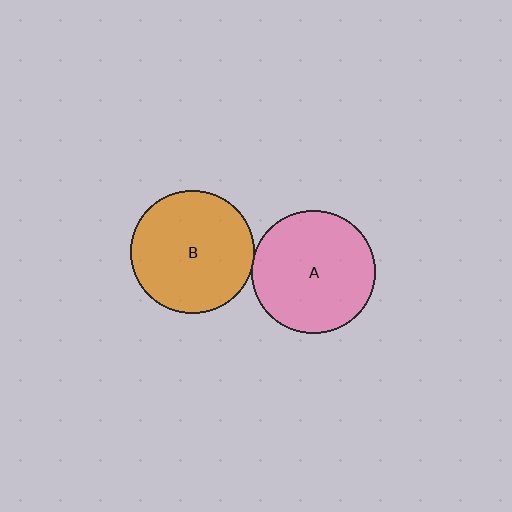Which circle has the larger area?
Circle A (pink).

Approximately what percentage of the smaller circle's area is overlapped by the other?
Approximately 5%.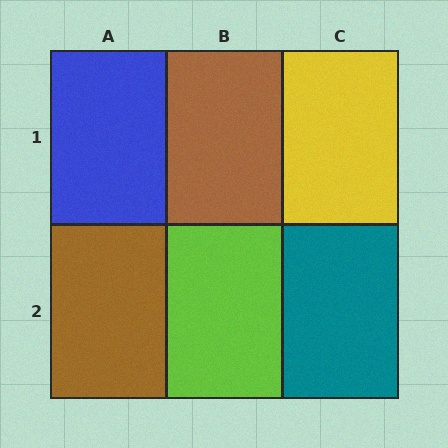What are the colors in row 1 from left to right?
Blue, brown, yellow.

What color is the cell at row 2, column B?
Lime.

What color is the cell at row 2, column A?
Brown.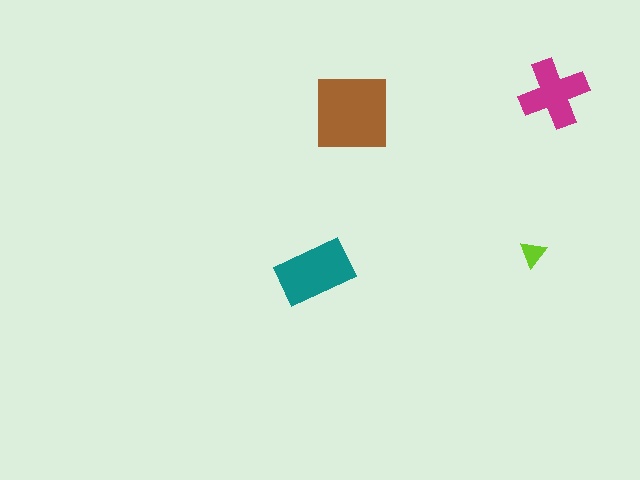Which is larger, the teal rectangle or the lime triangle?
The teal rectangle.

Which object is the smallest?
The lime triangle.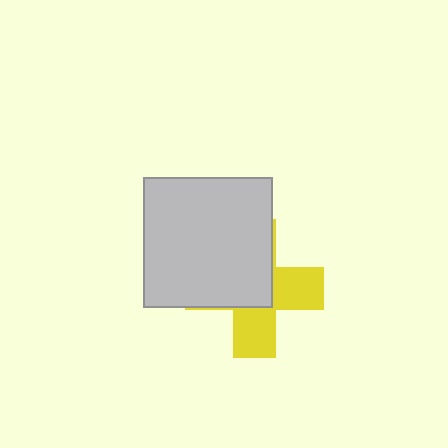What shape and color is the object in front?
The object in front is a light gray square.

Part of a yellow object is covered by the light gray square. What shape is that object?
It is a cross.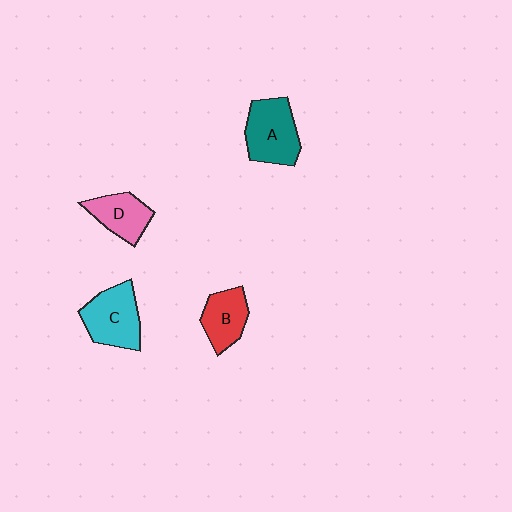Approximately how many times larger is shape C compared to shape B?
Approximately 1.4 times.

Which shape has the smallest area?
Shape B (red).